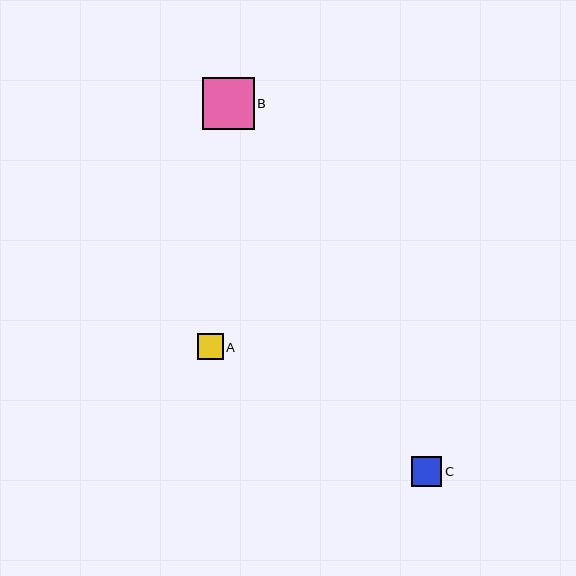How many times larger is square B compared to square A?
Square B is approximately 1.9 times the size of square A.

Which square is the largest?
Square B is the largest with a size of approximately 52 pixels.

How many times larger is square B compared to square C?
Square B is approximately 1.7 times the size of square C.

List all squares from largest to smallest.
From largest to smallest: B, C, A.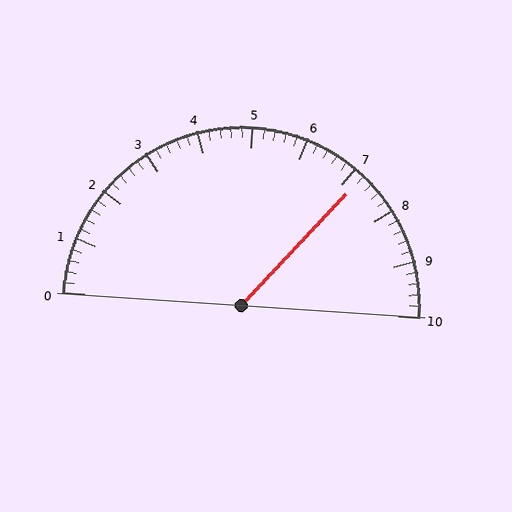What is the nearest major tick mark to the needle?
The nearest major tick mark is 7.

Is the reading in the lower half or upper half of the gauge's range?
The reading is in the upper half of the range (0 to 10).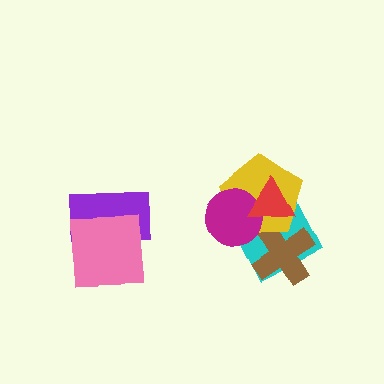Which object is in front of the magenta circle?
The red triangle is in front of the magenta circle.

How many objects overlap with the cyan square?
4 objects overlap with the cyan square.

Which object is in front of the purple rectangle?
The pink square is in front of the purple rectangle.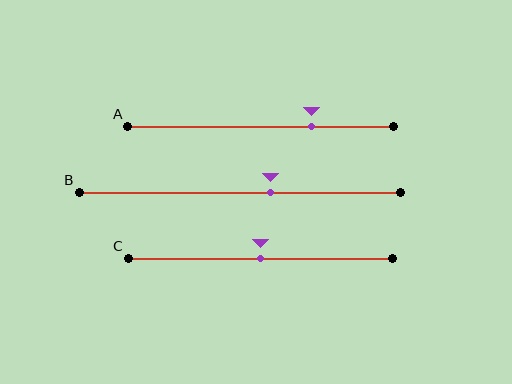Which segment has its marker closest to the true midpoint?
Segment C has its marker closest to the true midpoint.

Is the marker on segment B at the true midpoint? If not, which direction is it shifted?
No, the marker on segment B is shifted to the right by about 10% of the segment length.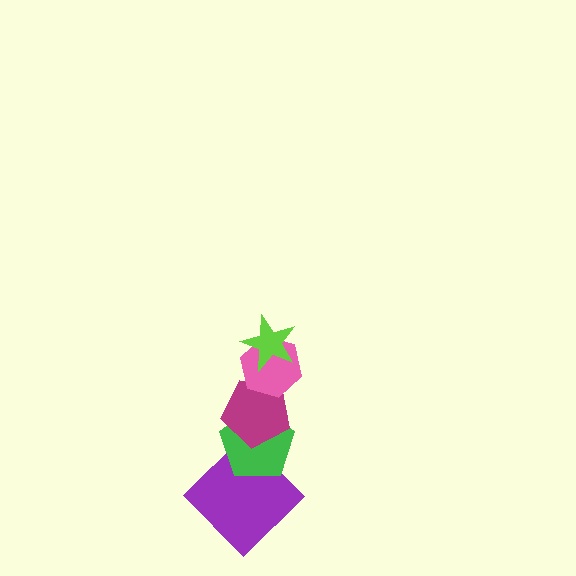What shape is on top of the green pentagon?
The magenta pentagon is on top of the green pentagon.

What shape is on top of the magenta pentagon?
The pink hexagon is on top of the magenta pentagon.